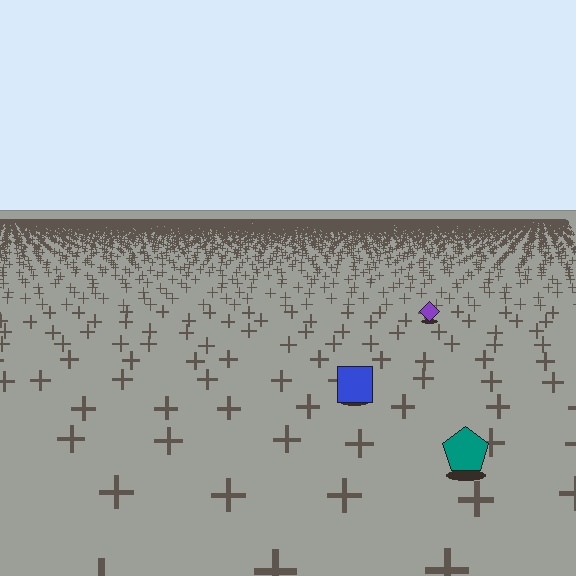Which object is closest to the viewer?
The teal pentagon is closest. The texture marks near it are larger and more spread out.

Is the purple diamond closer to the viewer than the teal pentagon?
No. The teal pentagon is closer — you can tell from the texture gradient: the ground texture is coarser near it.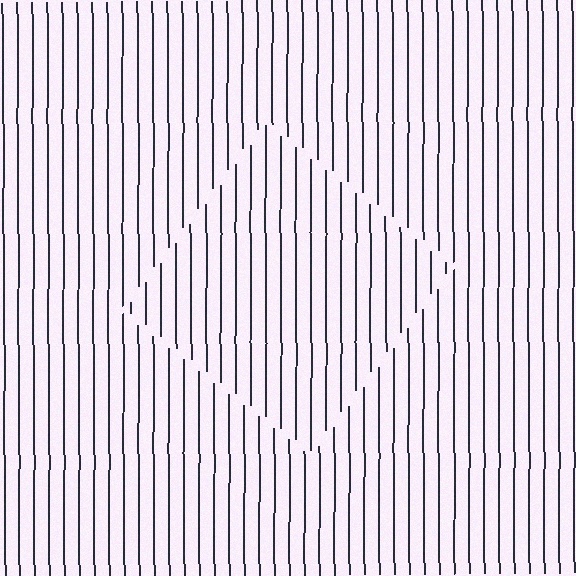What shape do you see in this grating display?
An illusory square. The interior of the shape contains the same grating, shifted by half a period — the contour is defined by the phase discontinuity where line-ends from the inner and outer gratings abut.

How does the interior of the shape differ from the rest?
The interior of the shape contains the same grating, shifted by half a period — the contour is defined by the phase discontinuity where line-ends from the inner and outer gratings abut.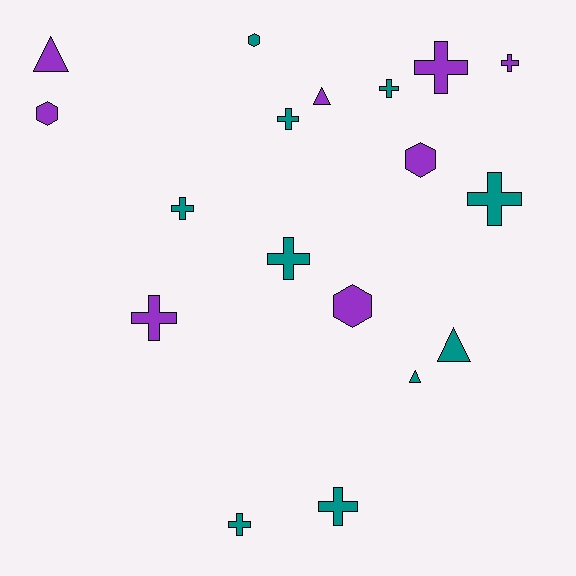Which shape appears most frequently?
Cross, with 10 objects.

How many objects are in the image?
There are 18 objects.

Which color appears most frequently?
Teal, with 10 objects.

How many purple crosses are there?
There are 3 purple crosses.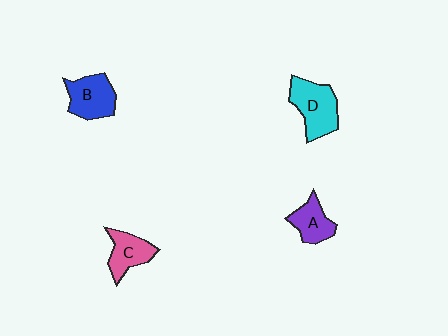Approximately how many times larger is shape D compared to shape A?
Approximately 1.5 times.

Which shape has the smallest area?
Shape A (purple).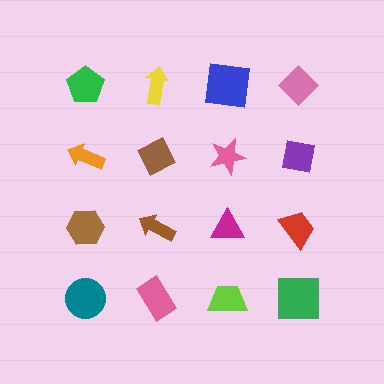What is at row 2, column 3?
A pink star.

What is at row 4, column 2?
A pink rectangle.